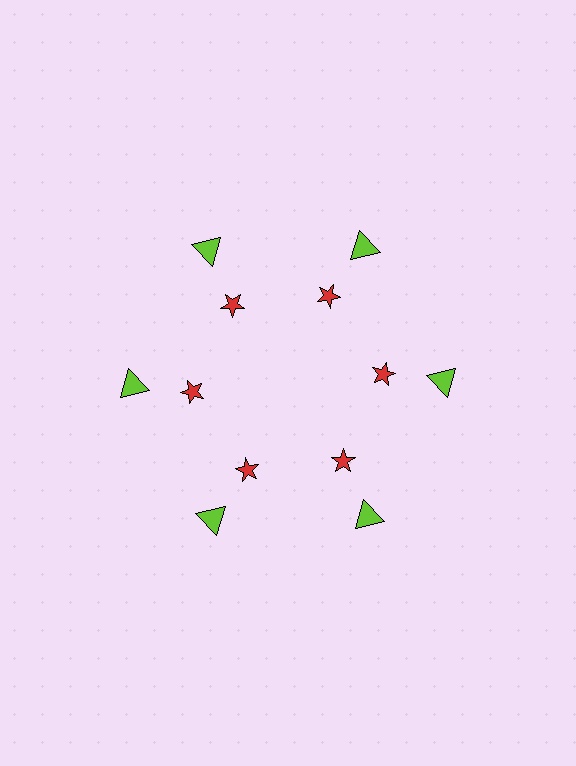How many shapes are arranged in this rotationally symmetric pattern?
There are 12 shapes, arranged in 6 groups of 2.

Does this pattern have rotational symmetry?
Yes, this pattern has 6-fold rotational symmetry. It looks the same after rotating 60 degrees around the center.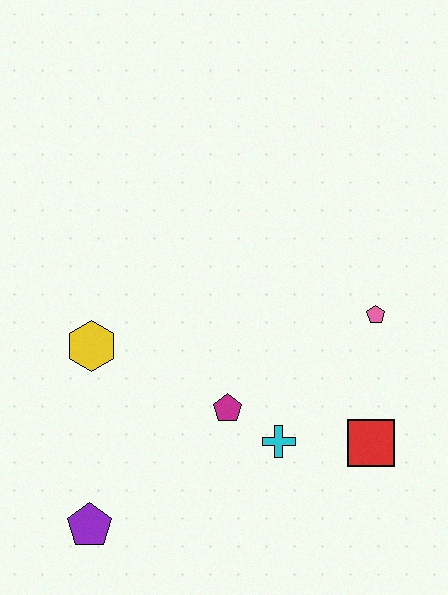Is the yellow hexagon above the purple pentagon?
Yes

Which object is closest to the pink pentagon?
The red square is closest to the pink pentagon.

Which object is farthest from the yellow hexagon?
The red square is farthest from the yellow hexagon.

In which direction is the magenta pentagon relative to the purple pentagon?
The magenta pentagon is to the right of the purple pentagon.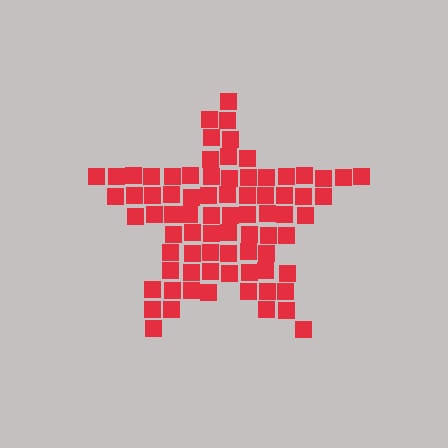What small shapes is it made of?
It is made of small squares.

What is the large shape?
The large shape is a star.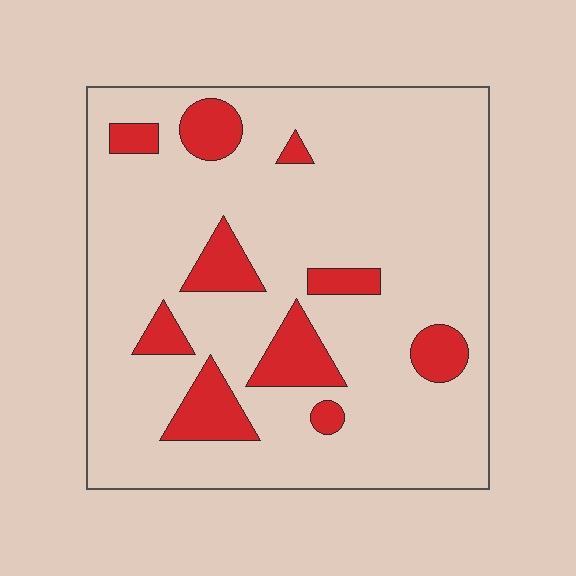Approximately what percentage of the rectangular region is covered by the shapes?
Approximately 15%.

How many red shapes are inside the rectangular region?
10.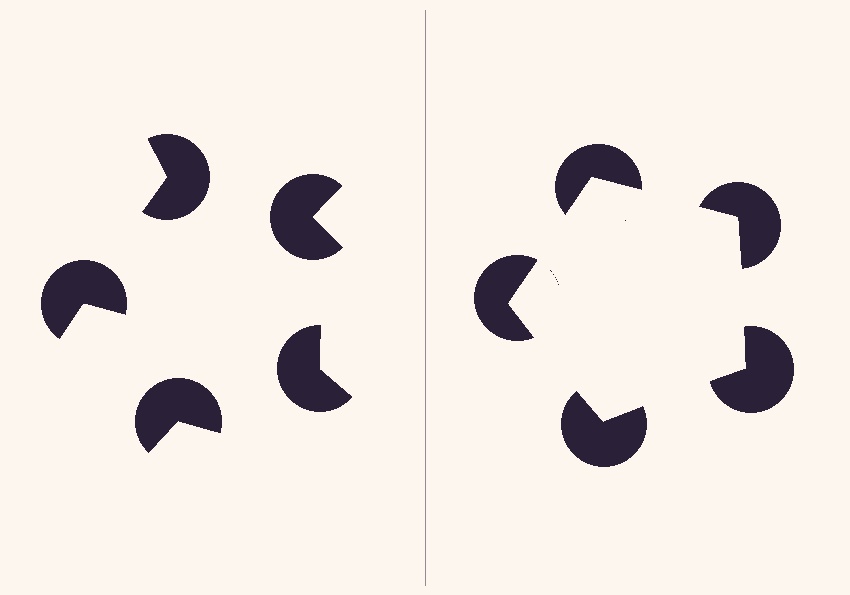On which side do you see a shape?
An illusory pentagon appears on the right side. On the left side the wedge cuts are rotated, so no coherent shape forms.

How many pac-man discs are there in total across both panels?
10 — 5 on each side.